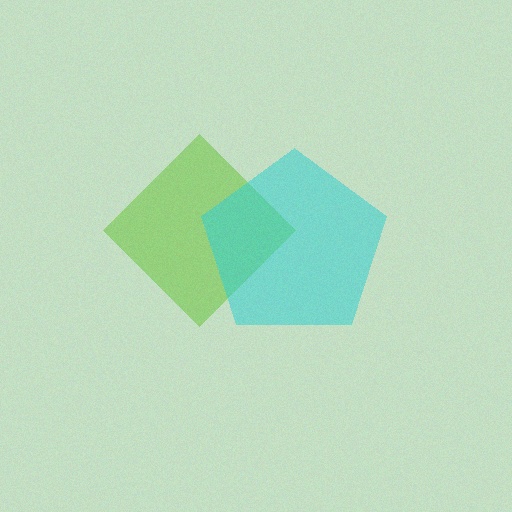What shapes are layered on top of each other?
The layered shapes are: a lime diamond, a cyan pentagon.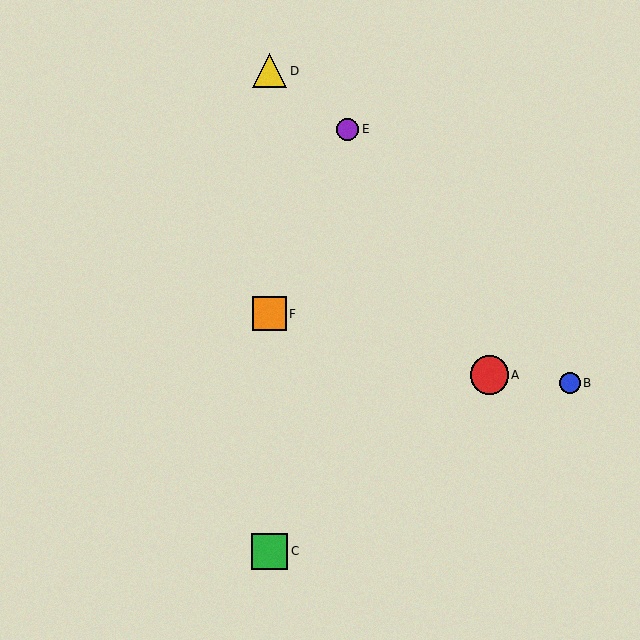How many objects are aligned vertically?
3 objects (C, D, F) are aligned vertically.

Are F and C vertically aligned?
Yes, both are at x≈270.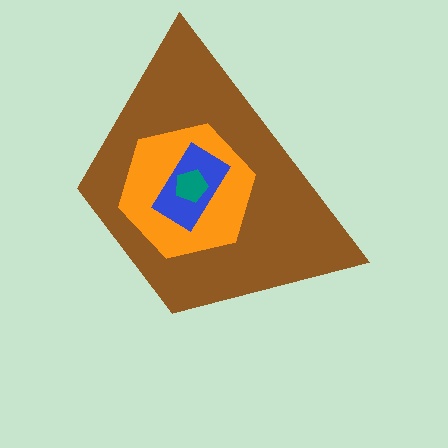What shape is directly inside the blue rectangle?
The teal pentagon.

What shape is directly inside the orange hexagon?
The blue rectangle.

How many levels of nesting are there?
4.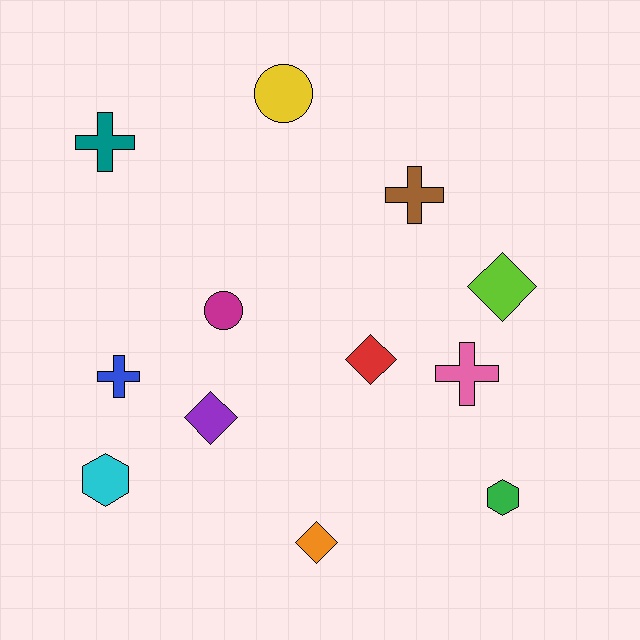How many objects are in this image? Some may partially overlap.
There are 12 objects.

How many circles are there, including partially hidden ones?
There are 2 circles.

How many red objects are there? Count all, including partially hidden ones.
There is 1 red object.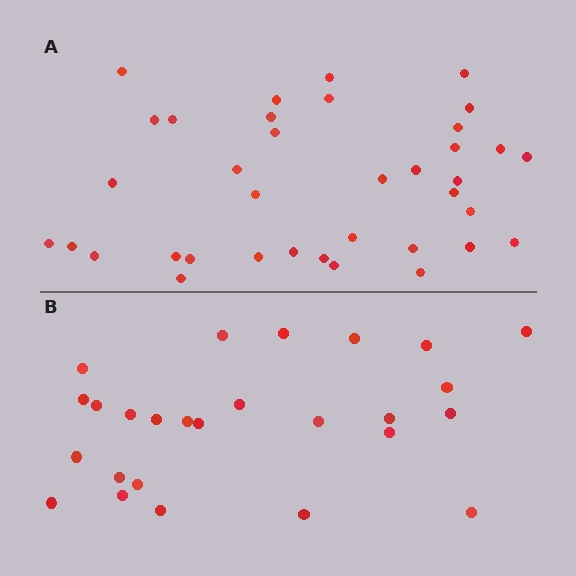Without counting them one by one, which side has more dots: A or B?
Region A (the top region) has more dots.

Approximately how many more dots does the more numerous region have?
Region A has roughly 12 or so more dots than region B.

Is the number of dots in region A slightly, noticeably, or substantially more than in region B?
Region A has noticeably more, but not dramatically so. The ratio is roughly 1.4 to 1.